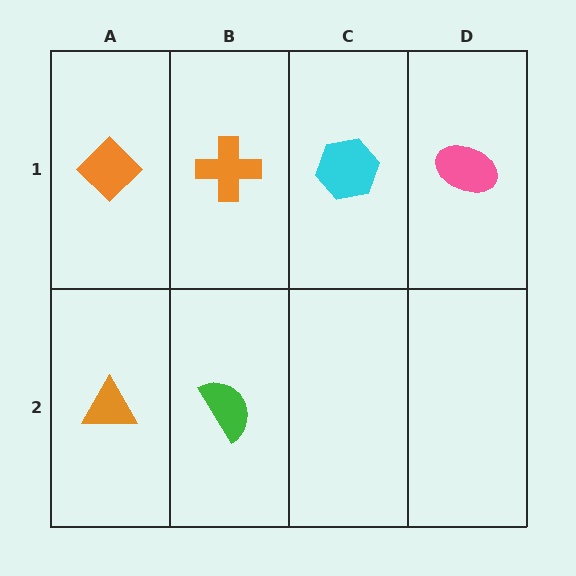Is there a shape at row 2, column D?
No, that cell is empty.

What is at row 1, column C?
A cyan hexagon.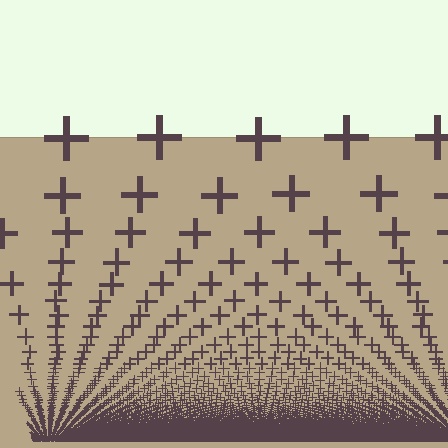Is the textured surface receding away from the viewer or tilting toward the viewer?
The surface appears to tilt toward the viewer. Texture elements get larger and sparser toward the top.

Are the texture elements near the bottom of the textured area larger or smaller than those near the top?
Smaller. The gradient is inverted — elements near the bottom are smaller and denser.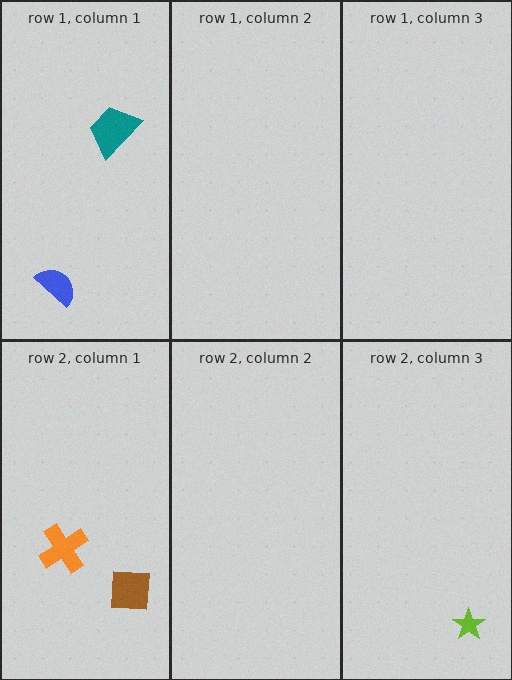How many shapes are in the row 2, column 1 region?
2.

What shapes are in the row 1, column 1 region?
The teal trapezoid, the blue semicircle.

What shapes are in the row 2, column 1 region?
The orange cross, the brown square.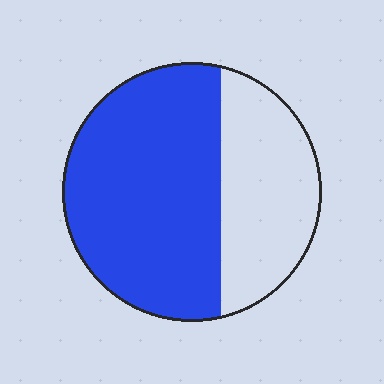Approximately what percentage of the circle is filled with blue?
Approximately 65%.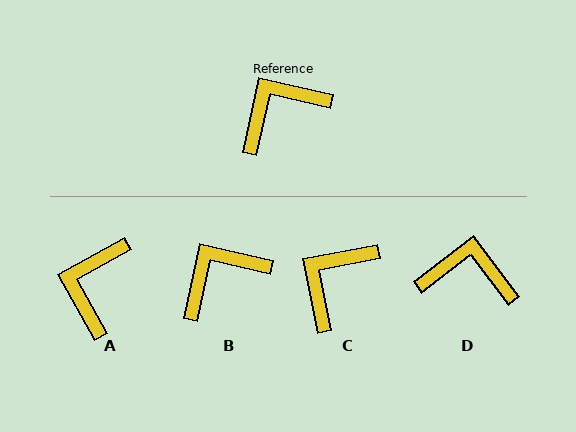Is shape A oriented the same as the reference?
No, it is off by about 42 degrees.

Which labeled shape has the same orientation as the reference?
B.